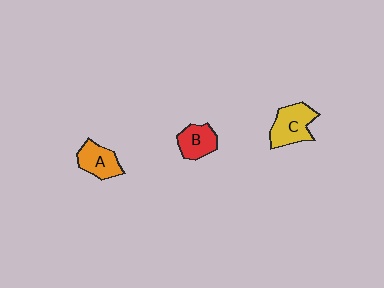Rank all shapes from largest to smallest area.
From largest to smallest: C (yellow), A (orange), B (red).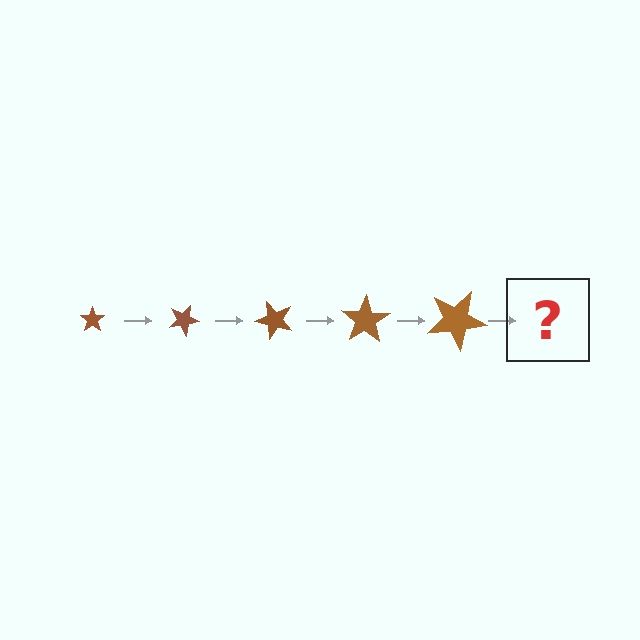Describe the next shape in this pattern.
It should be a star, larger than the previous one and rotated 125 degrees from the start.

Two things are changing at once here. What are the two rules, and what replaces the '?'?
The two rules are that the star grows larger each step and it rotates 25 degrees each step. The '?' should be a star, larger than the previous one and rotated 125 degrees from the start.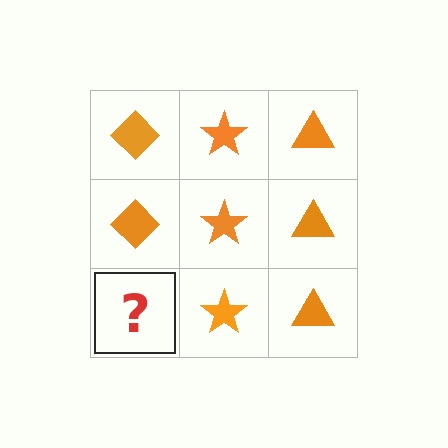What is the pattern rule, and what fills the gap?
The rule is that each column has a consistent shape. The gap should be filled with an orange diamond.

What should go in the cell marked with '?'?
The missing cell should contain an orange diamond.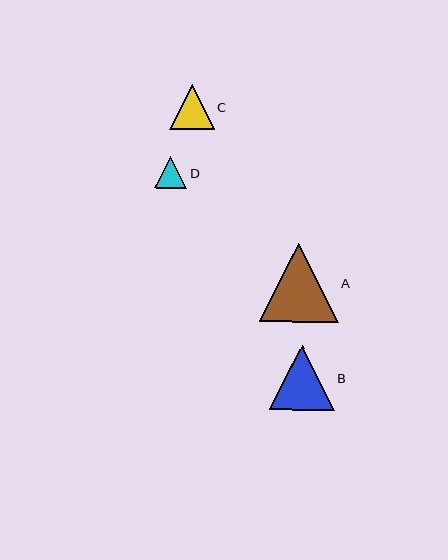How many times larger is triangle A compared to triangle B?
Triangle A is approximately 1.2 times the size of triangle B.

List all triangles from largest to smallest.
From largest to smallest: A, B, C, D.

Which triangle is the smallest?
Triangle D is the smallest with a size of approximately 32 pixels.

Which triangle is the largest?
Triangle A is the largest with a size of approximately 79 pixels.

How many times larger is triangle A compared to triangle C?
Triangle A is approximately 1.8 times the size of triangle C.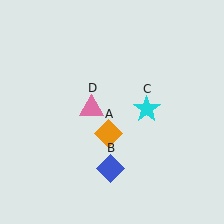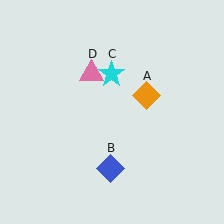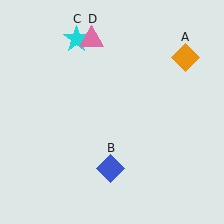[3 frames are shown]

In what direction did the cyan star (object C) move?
The cyan star (object C) moved up and to the left.